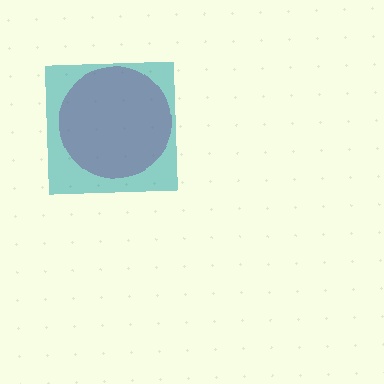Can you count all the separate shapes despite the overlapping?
Yes, there are 2 separate shapes.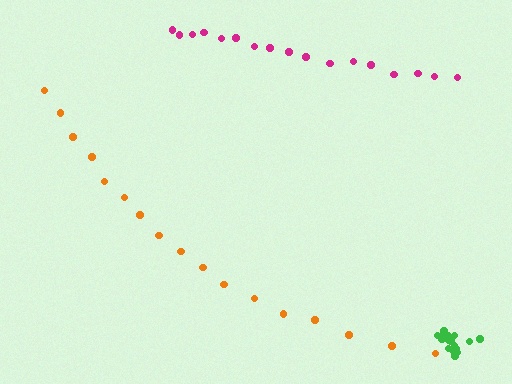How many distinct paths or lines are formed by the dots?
There are 3 distinct paths.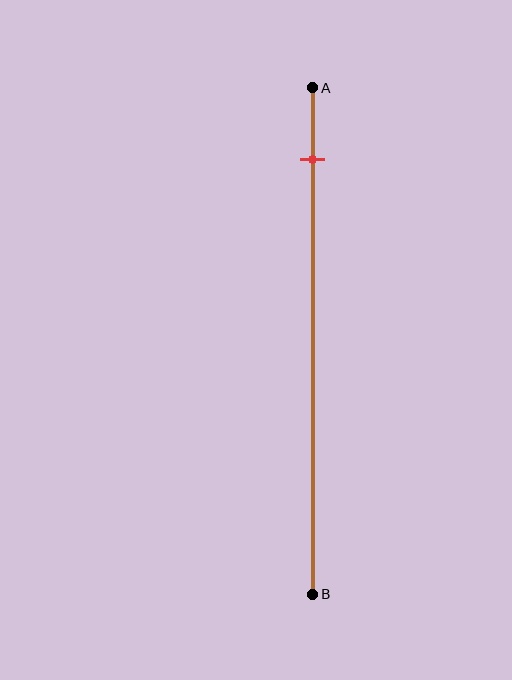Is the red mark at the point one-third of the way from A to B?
No, the mark is at about 15% from A, not at the 33% one-third point.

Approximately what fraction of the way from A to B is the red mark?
The red mark is approximately 15% of the way from A to B.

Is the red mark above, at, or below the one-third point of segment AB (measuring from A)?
The red mark is above the one-third point of segment AB.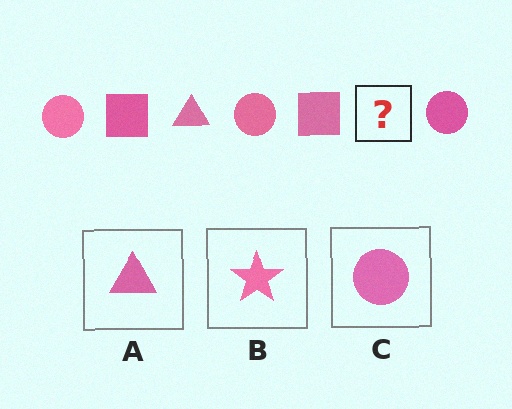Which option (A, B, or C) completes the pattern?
A.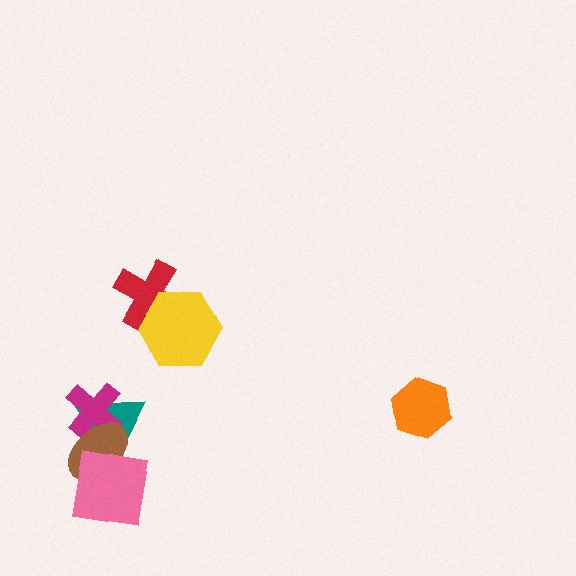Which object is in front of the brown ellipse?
The pink square is in front of the brown ellipse.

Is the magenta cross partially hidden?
Yes, it is partially covered by another shape.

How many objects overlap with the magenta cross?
2 objects overlap with the magenta cross.